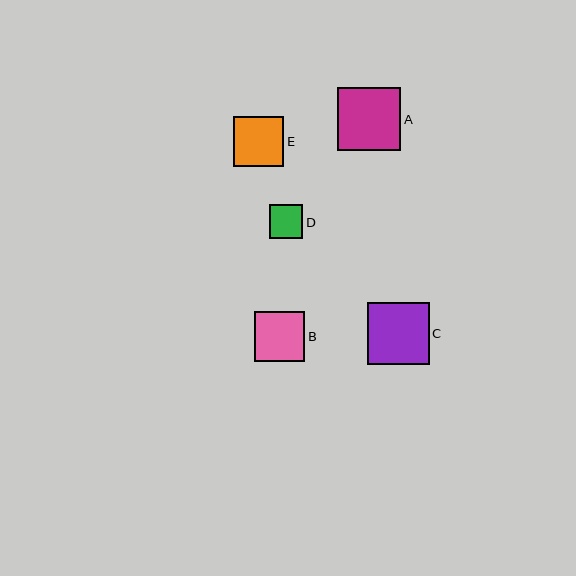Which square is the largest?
Square A is the largest with a size of approximately 63 pixels.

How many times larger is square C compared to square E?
Square C is approximately 1.2 times the size of square E.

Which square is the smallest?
Square D is the smallest with a size of approximately 34 pixels.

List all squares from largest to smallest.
From largest to smallest: A, C, B, E, D.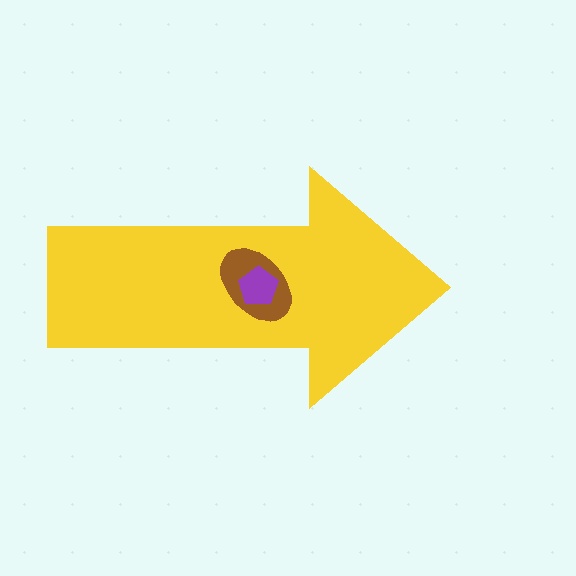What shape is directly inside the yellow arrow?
The brown ellipse.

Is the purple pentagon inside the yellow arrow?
Yes.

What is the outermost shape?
The yellow arrow.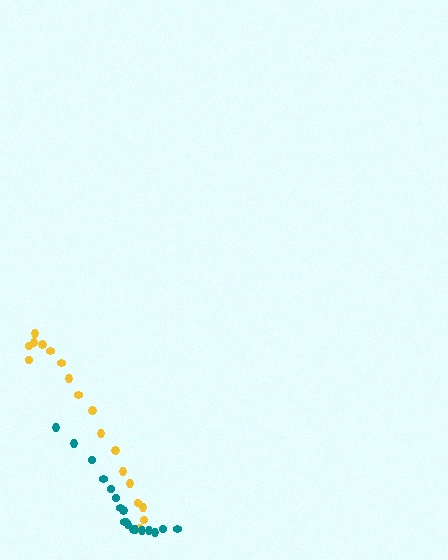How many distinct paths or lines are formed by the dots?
There are 2 distinct paths.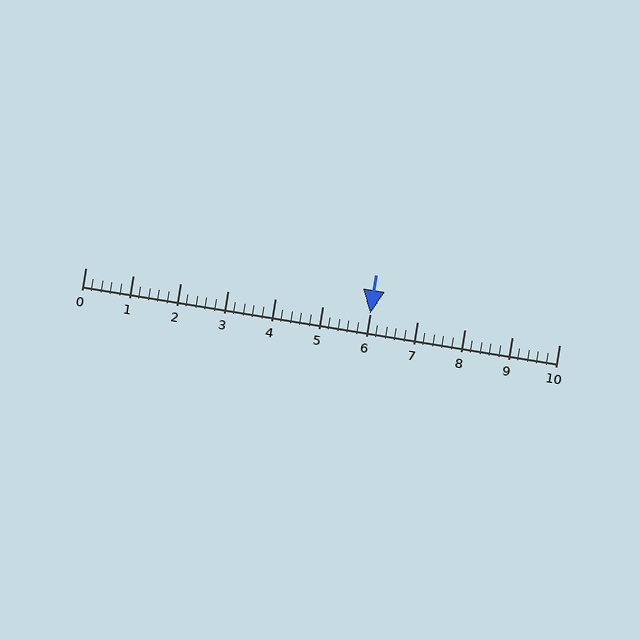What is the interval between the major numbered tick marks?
The major tick marks are spaced 1 units apart.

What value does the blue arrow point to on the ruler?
The blue arrow points to approximately 6.0.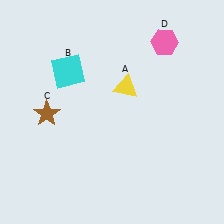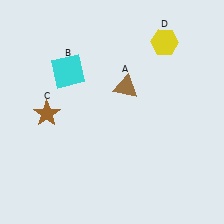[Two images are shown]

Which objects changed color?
A changed from yellow to brown. D changed from pink to yellow.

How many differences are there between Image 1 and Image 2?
There are 2 differences between the two images.